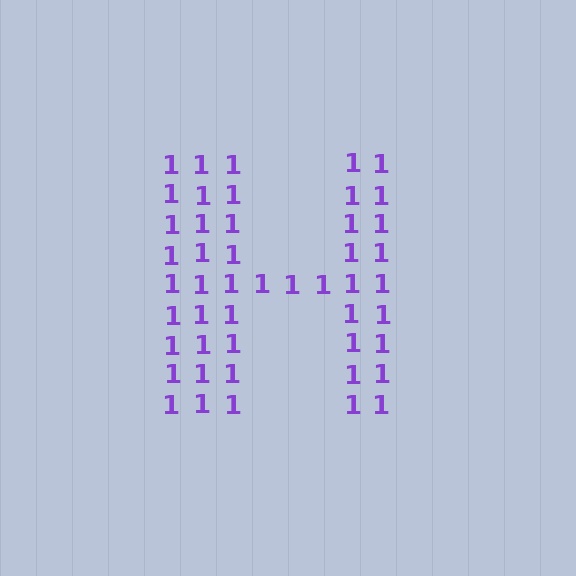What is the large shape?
The large shape is the letter H.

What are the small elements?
The small elements are digit 1's.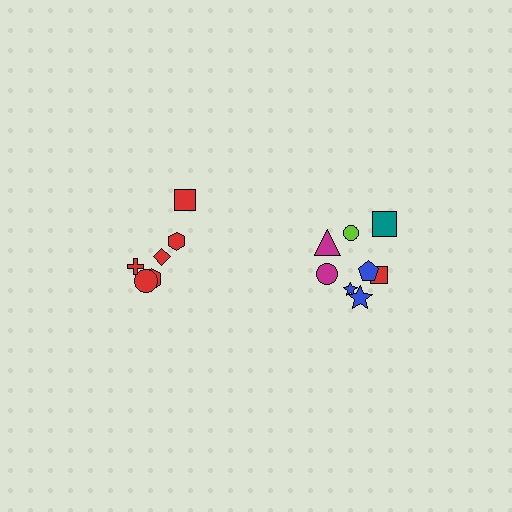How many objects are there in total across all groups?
There are 14 objects.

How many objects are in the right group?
There are 8 objects.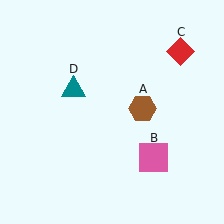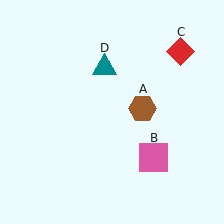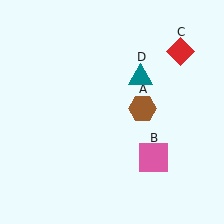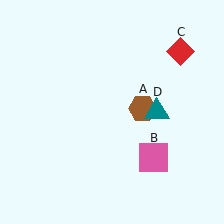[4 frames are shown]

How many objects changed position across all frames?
1 object changed position: teal triangle (object D).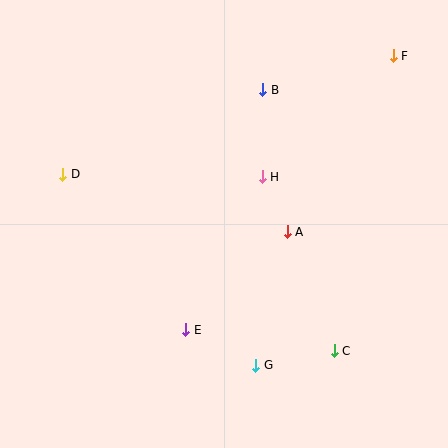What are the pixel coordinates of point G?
Point G is at (256, 365).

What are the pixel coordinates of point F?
Point F is at (393, 56).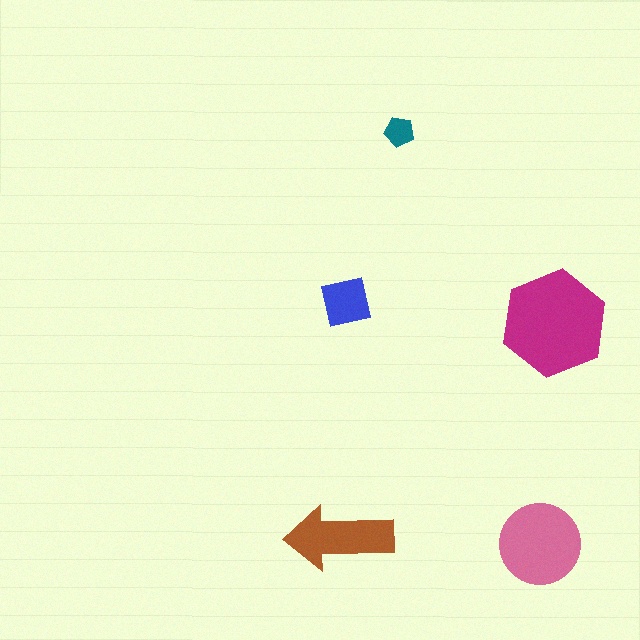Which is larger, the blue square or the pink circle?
The pink circle.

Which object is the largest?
The magenta hexagon.